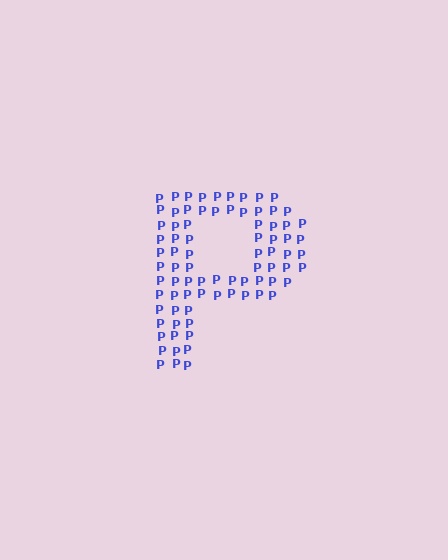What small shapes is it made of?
It is made of small letter P's.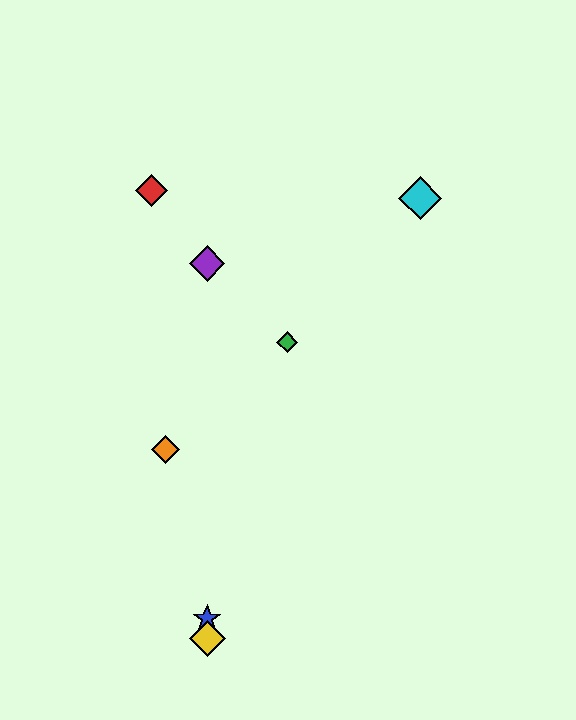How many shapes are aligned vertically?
3 shapes (the blue star, the yellow diamond, the purple diamond) are aligned vertically.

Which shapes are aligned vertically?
The blue star, the yellow diamond, the purple diamond are aligned vertically.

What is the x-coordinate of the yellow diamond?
The yellow diamond is at x≈207.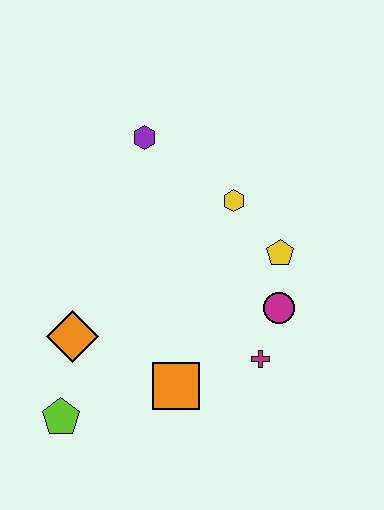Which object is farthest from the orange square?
The purple hexagon is farthest from the orange square.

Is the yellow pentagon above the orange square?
Yes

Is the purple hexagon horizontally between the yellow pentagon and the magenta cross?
No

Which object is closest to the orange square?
The magenta cross is closest to the orange square.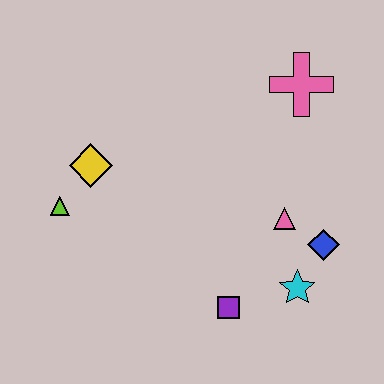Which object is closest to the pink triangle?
The blue diamond is closest to the pink triangle.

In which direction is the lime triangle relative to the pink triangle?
The lime triangle is to the left of the pink triangle.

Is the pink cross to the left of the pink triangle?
No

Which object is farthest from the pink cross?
The lime triangle is farthest from the pink cross.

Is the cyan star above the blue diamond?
No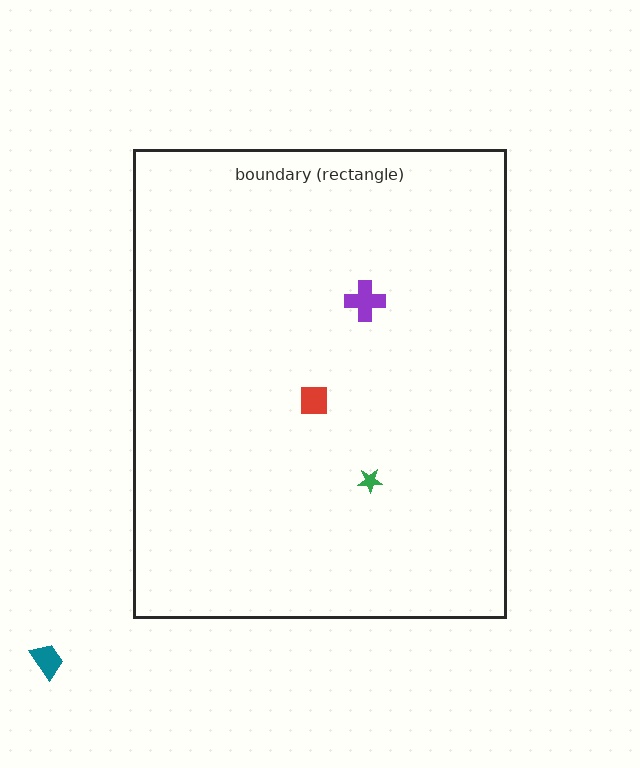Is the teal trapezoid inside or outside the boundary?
Outside.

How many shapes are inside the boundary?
3 inside, 1 outside.